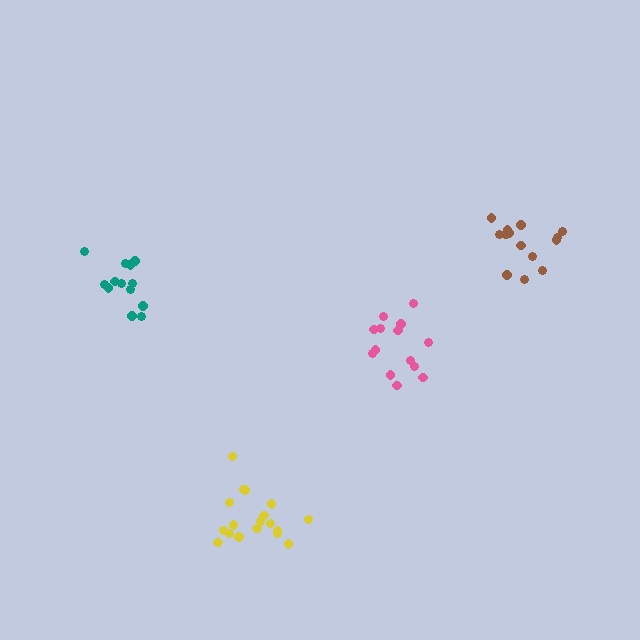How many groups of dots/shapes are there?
There are 4 groups.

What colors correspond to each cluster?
The clusters are colored: teal, pink, brown, yellow.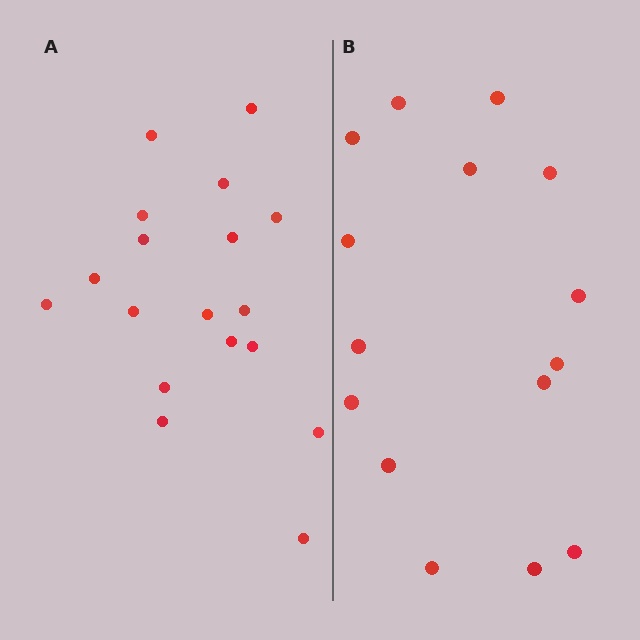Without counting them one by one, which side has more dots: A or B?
Region A (the left region) has more dots.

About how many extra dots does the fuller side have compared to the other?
Region A has just a few more — roughly 2 or 3 more dots than region B.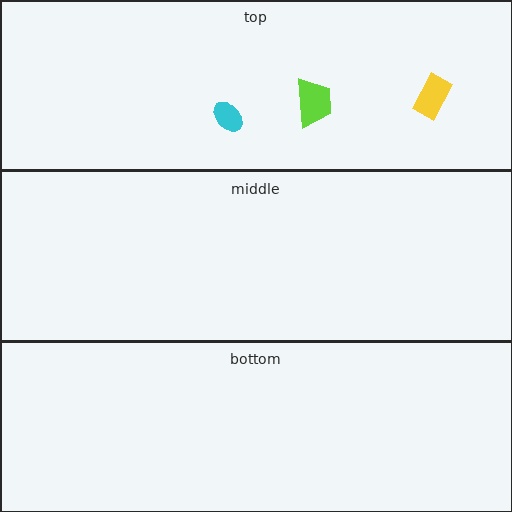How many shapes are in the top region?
3.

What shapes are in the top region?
The yellow rectangle, the lime trapezoid, the cyan ellipse.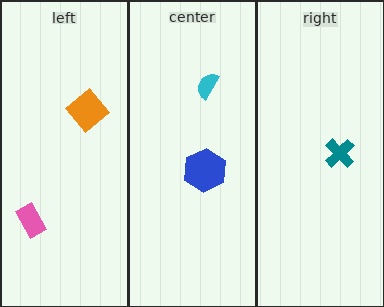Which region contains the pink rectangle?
The left region.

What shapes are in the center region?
The blue hexagon, the cyan semicircle.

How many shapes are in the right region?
1.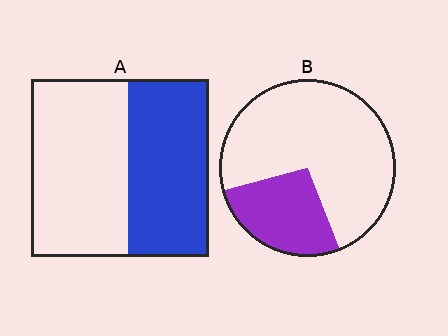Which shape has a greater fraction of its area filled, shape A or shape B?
Shape A.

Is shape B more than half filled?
No.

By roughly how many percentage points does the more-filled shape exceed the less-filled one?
By roughly 20 percentage points (A over B).